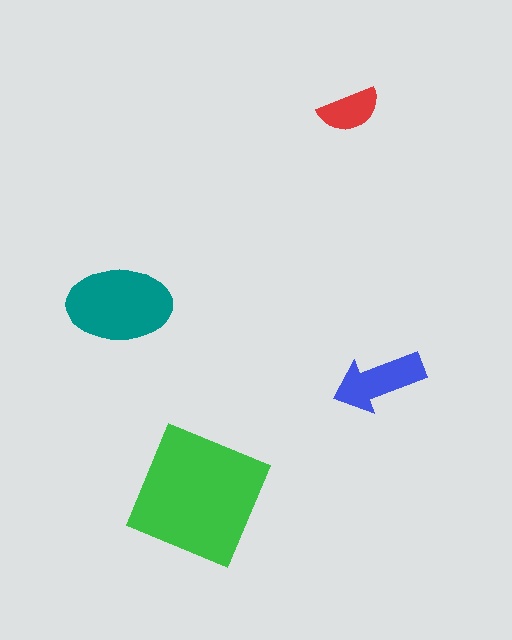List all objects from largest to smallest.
The green square, the teal ellipse, the blue arrow, the red semicircle.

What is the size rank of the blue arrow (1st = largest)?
3rd.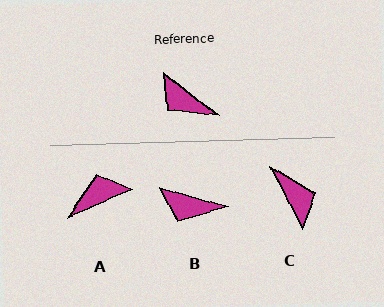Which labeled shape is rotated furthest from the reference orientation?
C, about 155 degrees away.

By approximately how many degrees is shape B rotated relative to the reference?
Approximately 22 degrees counter-clockwise.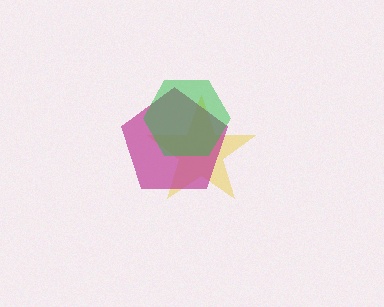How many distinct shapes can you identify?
There are 3 distinct shapes: a yellow star, a magenta pentagon, a green hexagon.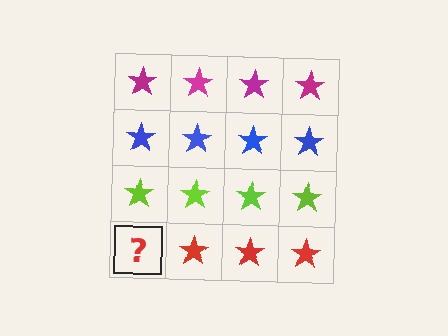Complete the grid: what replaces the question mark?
The question mark should be replaced with a red star.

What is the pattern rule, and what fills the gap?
The rule is that each row has a consistent color. The gap should be filled with a red star.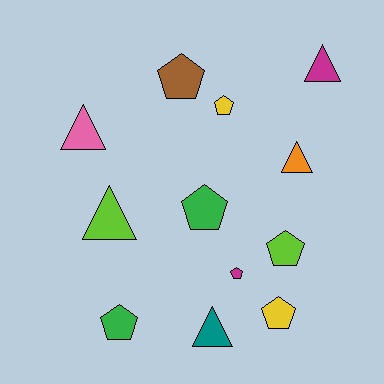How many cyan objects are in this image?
There are no cyan objects.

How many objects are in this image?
There are 12 objects.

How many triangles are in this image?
There are 5 triangles.